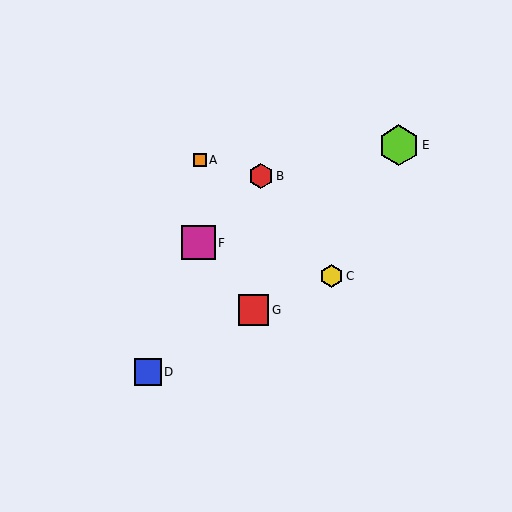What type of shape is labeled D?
Shape D is a blue square.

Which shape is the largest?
The lime hexagon (labeled E) is the largest.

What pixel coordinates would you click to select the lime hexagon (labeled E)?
Click at (399, 145) to select the lime hexagon E.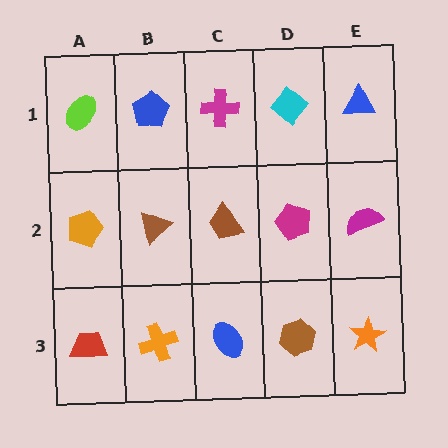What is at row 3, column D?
A brown hexagon.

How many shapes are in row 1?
5 shapes.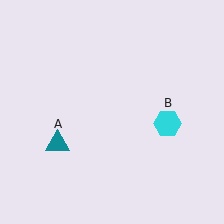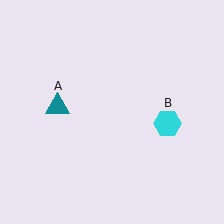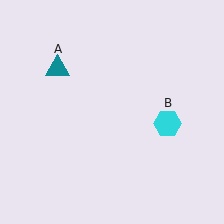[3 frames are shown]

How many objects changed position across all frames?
1 object changed position: teal triangle (object A).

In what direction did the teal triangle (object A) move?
The teal triangle (object A) moved up.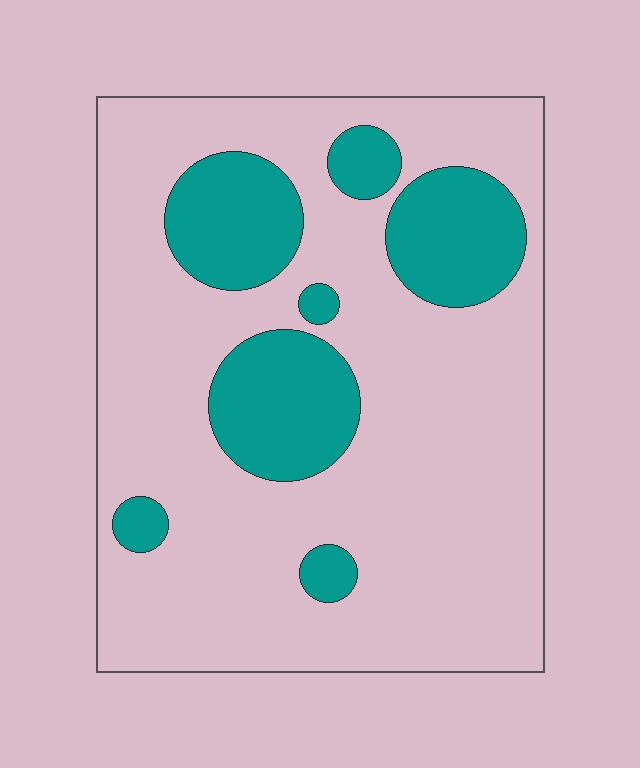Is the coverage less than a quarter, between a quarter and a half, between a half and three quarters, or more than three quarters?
Less than a quarter.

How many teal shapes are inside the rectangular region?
7.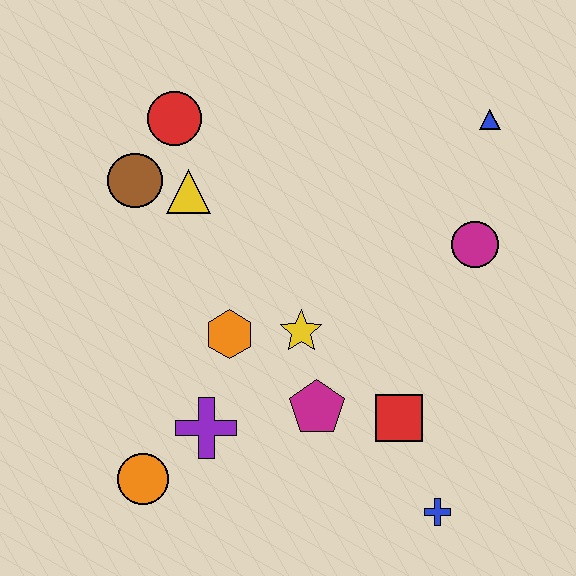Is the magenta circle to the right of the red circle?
Yes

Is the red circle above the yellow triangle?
Yes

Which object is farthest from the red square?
The red circle is farthest from the red square.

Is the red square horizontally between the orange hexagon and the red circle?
No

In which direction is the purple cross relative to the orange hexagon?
The purple cross is below the orange hexagon.